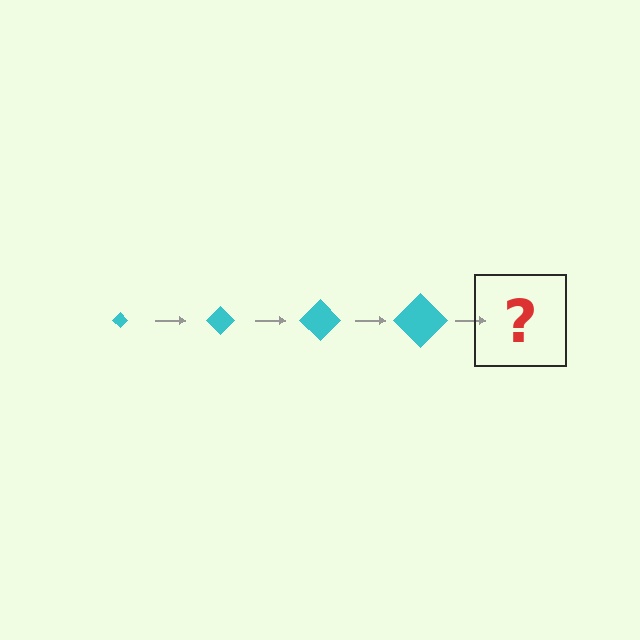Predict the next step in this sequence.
The next step is a cyan diamond, larger than the previous one.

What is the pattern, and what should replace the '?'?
The pattern is that the diamond gets progressively larger each step. The '?' should be a cyan diamond, larger than the previous one.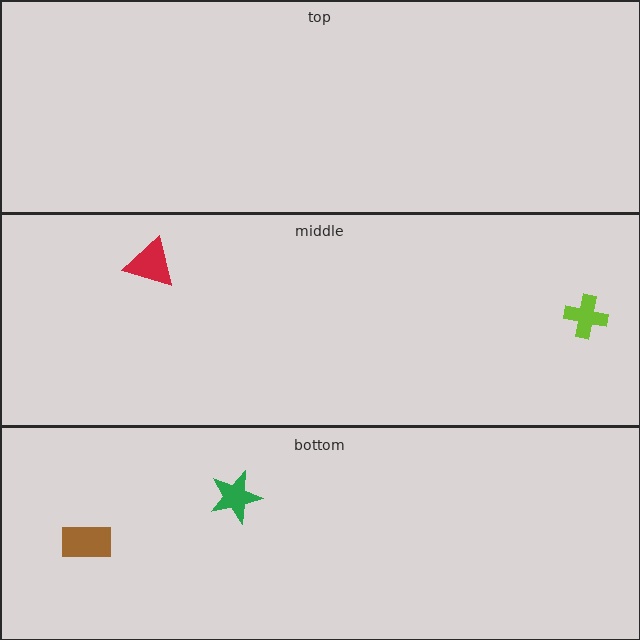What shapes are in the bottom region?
The green star, the brown rectangle.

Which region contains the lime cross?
The middle region.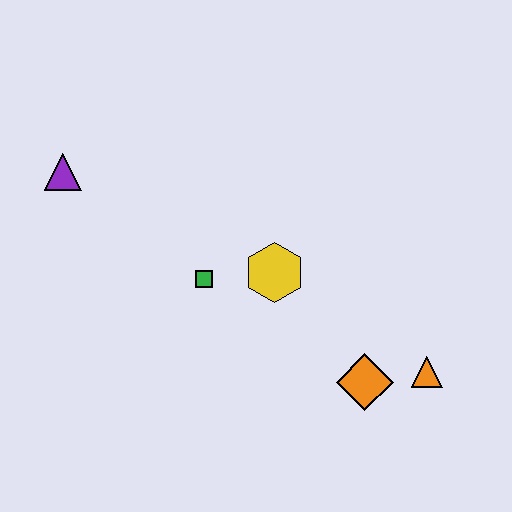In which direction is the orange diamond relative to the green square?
The orange diamond is to the right of the green square.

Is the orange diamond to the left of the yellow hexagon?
No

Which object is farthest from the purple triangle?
The orange triangle is farthest from the purple triangle.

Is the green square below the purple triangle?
Yes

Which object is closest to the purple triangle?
The green square is closest to the purple triangle.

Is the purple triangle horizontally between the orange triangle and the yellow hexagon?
No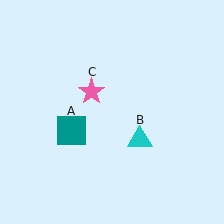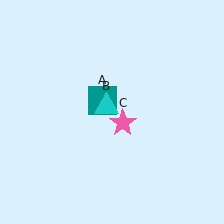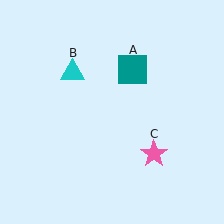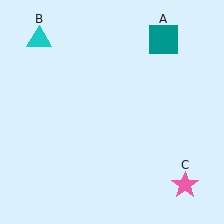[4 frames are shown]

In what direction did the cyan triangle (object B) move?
The cyan triangle (object B) moved up and to the left.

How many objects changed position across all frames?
3 objects changed position: teal square (object A), cyan triangle (object B), pink star (object C).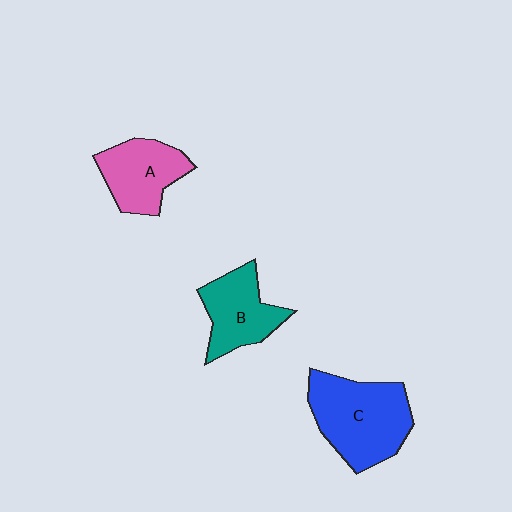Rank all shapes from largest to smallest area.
From largest to smallest: C (blue), B (teal), A (pink).